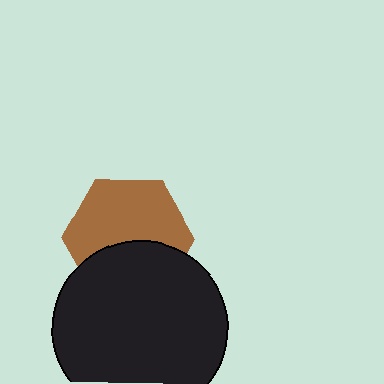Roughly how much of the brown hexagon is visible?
About half of it is visible (roughly 60%).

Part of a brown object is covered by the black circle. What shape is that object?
It is a hexagon.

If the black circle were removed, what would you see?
You would see the complete brown hexagon.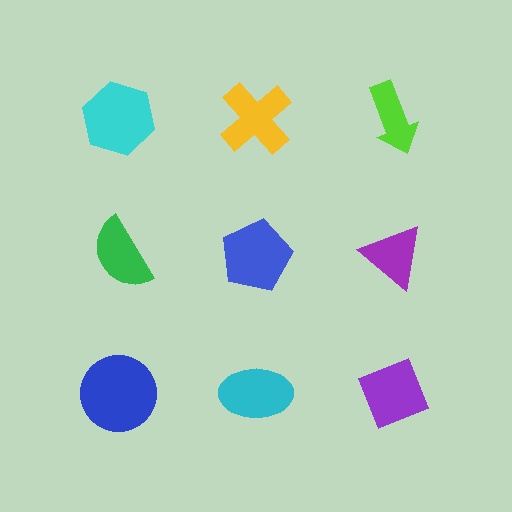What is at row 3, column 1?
A blue circle.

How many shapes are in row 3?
3 shapes.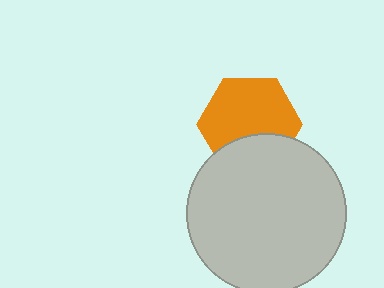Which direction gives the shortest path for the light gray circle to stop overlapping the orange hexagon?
Moving down gives the shortest separation.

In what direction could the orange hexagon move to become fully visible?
The orange hexagon could move up. That would shift it out from behind the light gray circle entirely.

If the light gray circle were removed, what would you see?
You would see the complete orange hexagon.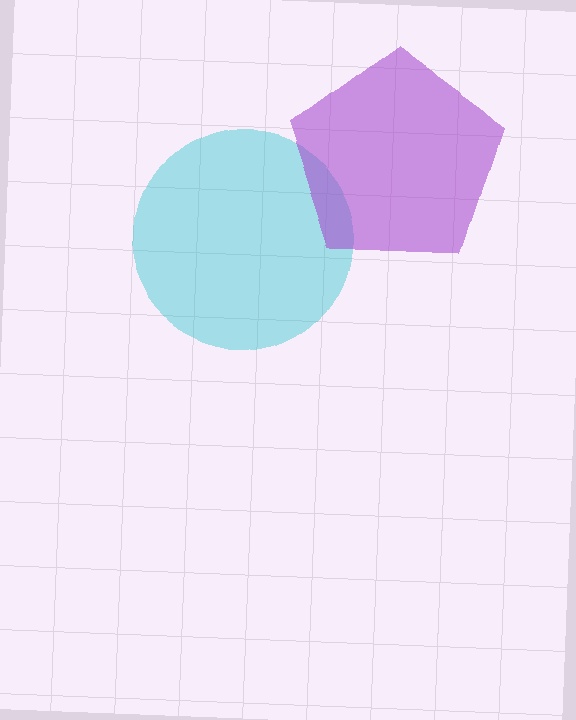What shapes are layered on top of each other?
The layered shapes are: a cyan circle, a purple pentagon.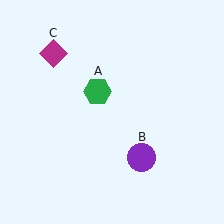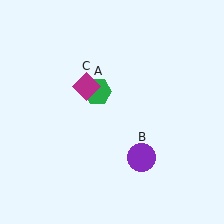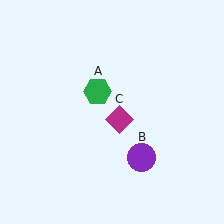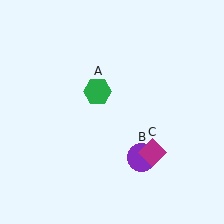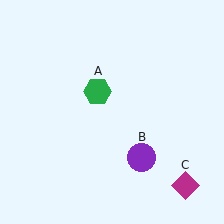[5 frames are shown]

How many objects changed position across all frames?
1 object changed position: magenta diamond (object C).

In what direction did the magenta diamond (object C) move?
The magenta diamond (object C) moved down and to the right.